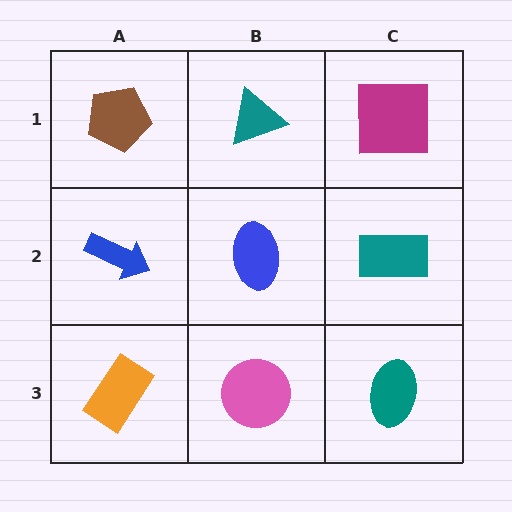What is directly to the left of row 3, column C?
A pink circle.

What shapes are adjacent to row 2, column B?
A teal triangle (row 1, column B), a pink circle (row 3, column B), a blue arrow (row 2, column A), a teal rectangle (row 2, column C).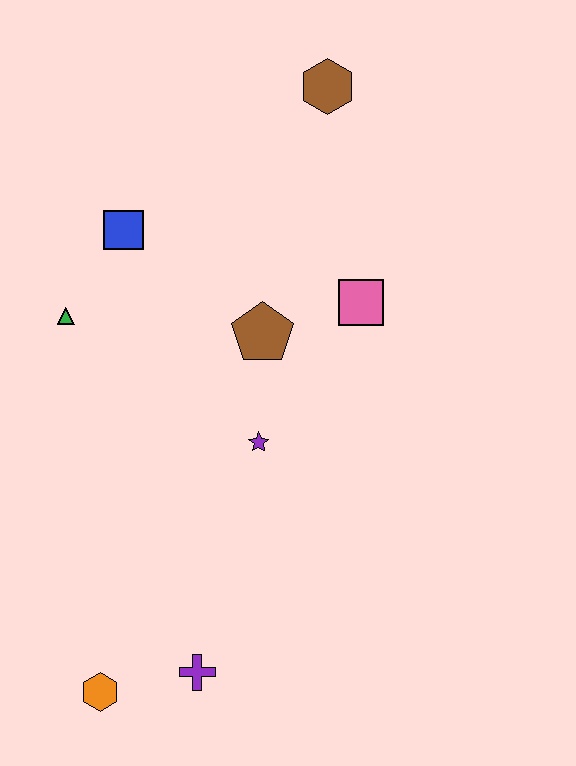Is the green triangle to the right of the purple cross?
No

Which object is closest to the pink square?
The brown pentagon is closest to the pink square.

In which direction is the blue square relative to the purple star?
The blue square is above the purple star.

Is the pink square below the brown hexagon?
Yes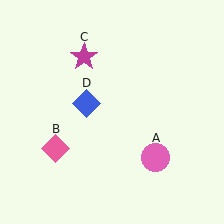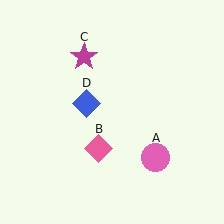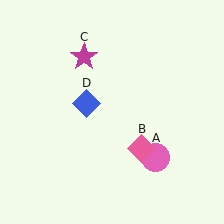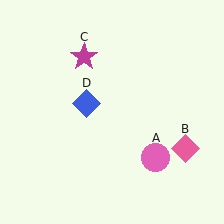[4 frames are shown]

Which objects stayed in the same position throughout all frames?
Pink circle (object A) and magenta star (object C) and blue diamond (object D) remained stationary.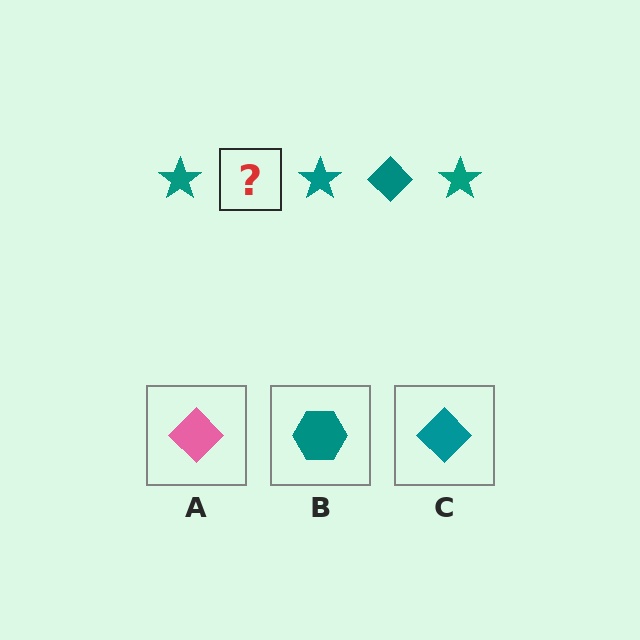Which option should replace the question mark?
Option C.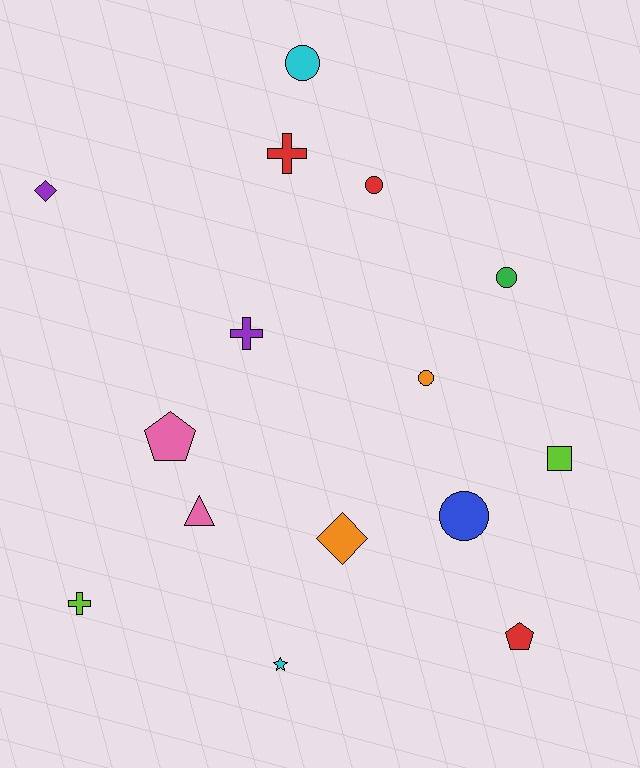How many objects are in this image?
There are 15 objects.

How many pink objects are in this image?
There are 2 pink objects.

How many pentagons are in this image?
There are 2 pentagons.